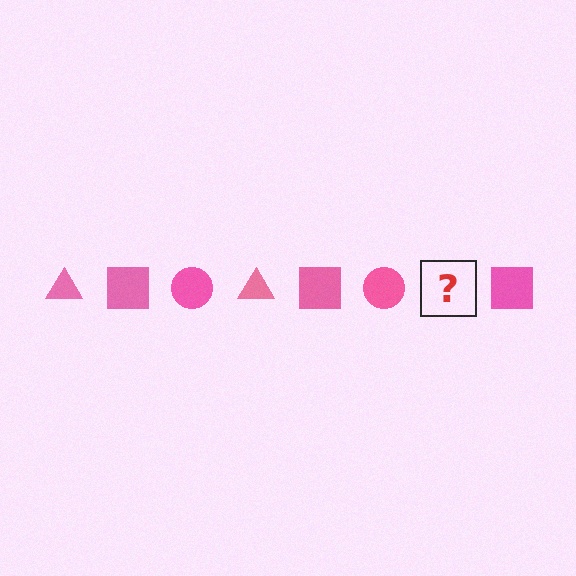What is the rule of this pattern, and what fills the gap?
The rule is that the pattern cycles through triangle, square, circle shapes in pink. The gap should be filled with a pink triangle.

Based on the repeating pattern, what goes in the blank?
The blank should be a pink triangle.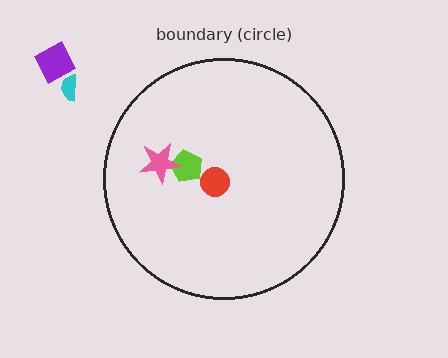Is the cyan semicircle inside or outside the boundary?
Outside.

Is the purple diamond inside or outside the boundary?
Outside.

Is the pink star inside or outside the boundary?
Inside.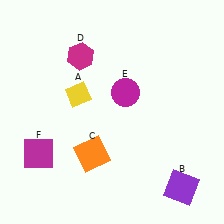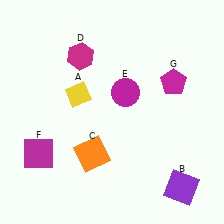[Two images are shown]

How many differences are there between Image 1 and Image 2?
There is 1 difference between the two images.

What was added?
A magenta pentagon (G) was added in Image 2.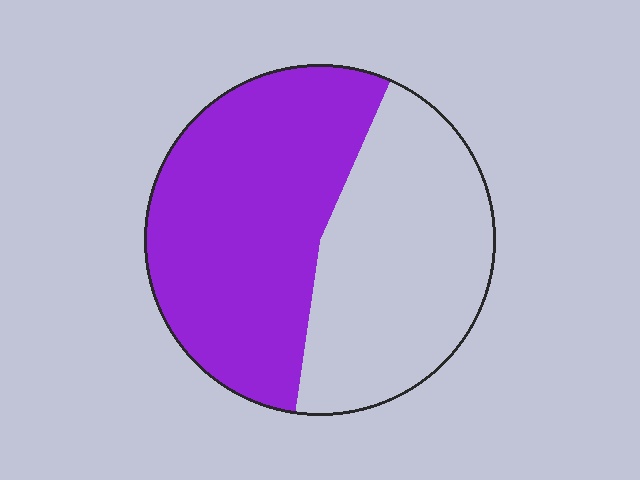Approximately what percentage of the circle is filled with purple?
Approximately 55%.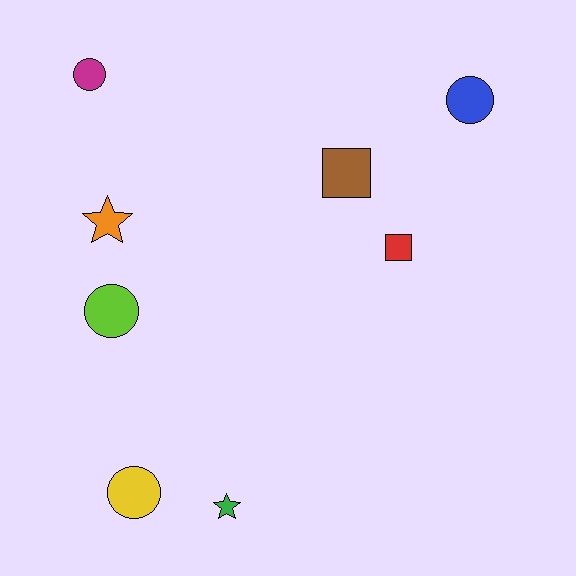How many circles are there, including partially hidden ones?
There are 4 circles.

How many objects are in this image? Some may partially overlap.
There are 8 objects.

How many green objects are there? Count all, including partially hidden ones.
There is 1 green object.